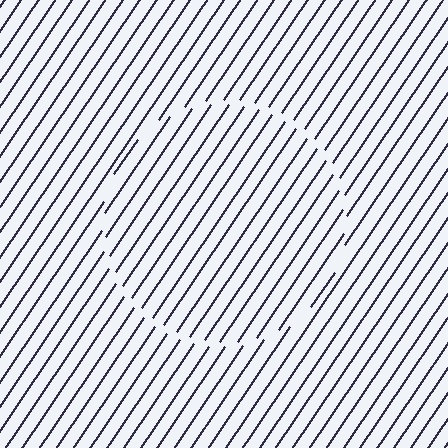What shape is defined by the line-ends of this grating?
An illusory circle. The interior of the shape contains the same grating, shifted by half a period — the contour is defined by the phase discontinuity where line-ends from the inner and outer gratings abut.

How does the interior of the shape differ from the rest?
The interior of the shape contains the same grating, shifted by half a period — the contour is defined by the phase discontinuity where line-ends from the inner and outer gratings abut.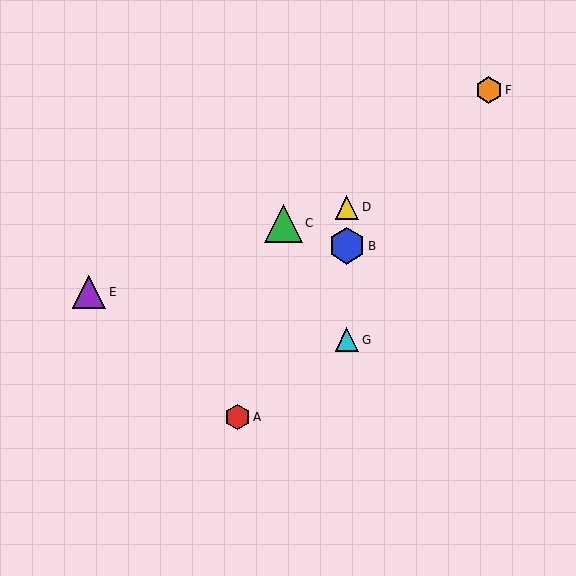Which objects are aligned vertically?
Objects B, D, G are aligned vertically.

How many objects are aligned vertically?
3 objects (B, D, G) are aligned vertically.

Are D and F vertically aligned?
No, D is at x≈347 and F is at x≈489.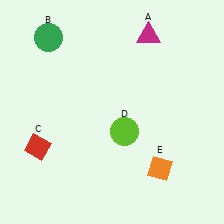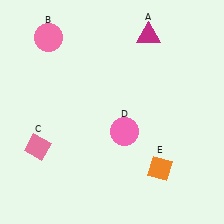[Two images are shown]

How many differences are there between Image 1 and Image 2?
There are 3 differences between the two images.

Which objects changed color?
B changed from green to pink. C changed from red to pink. D changed from lime to pink.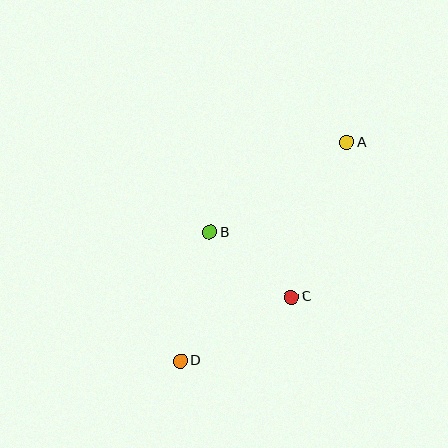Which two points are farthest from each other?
Points A and D are farthest from each other.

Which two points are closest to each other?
Points B and C are closest to each other.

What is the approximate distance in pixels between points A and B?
The distance between A and B is approximately 164 pixels.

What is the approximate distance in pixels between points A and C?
The distance between A and C is approximately 164 pixels.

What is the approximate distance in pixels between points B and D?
The distance between B and D is approximately 132 pixels.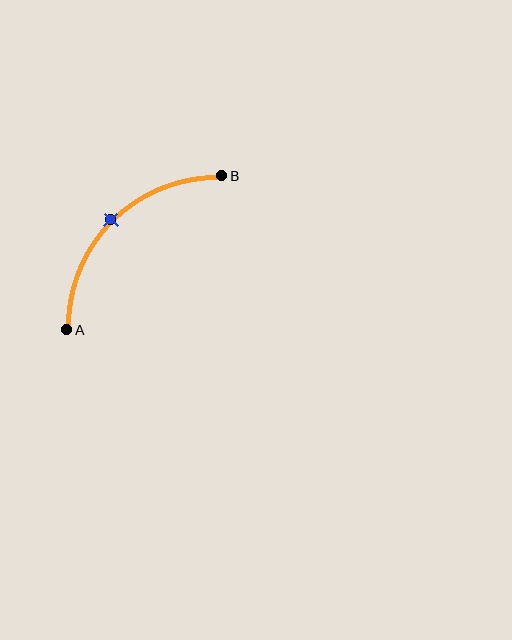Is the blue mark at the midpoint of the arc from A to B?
Yes. The blue mark lies on the arc at equal arc-length from both A and B — it is the arc midpoint.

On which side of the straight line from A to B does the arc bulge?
The arc bulges above and to the left of the straight line connecting A and B.